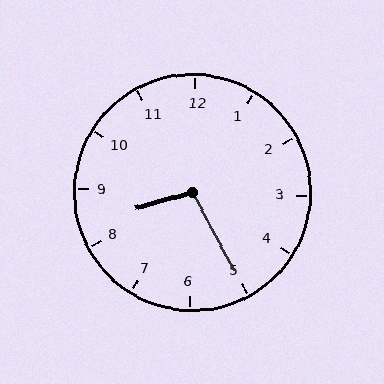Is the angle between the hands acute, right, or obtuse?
It is obtuse.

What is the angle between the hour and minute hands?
Approximately 102 degrees.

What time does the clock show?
8:25.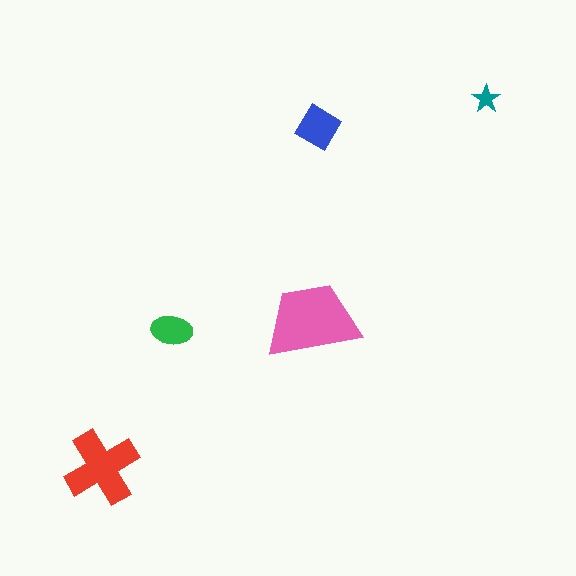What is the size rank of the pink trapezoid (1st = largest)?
1st.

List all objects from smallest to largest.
The teal star, the green ellipse, the blue diamond, the red cross, the pink trapezoid.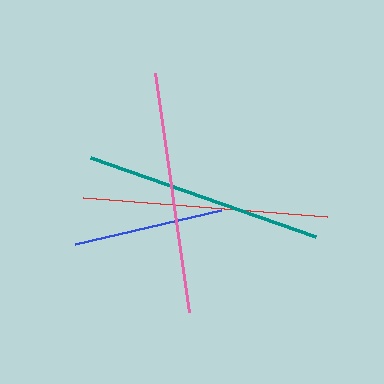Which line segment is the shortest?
The blue line is the shortest at approximately 150 pixels.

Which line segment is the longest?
The red line is the longest at approximately 245 pixels.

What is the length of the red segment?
The red segment is approximately 245 pixels long.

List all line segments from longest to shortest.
From longest to shortest: red, pink, teal, blue.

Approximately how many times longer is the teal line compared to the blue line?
The teal line is approximately 1.6 times the length of the blue line.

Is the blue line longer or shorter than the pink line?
The pink line is longer than the blue line.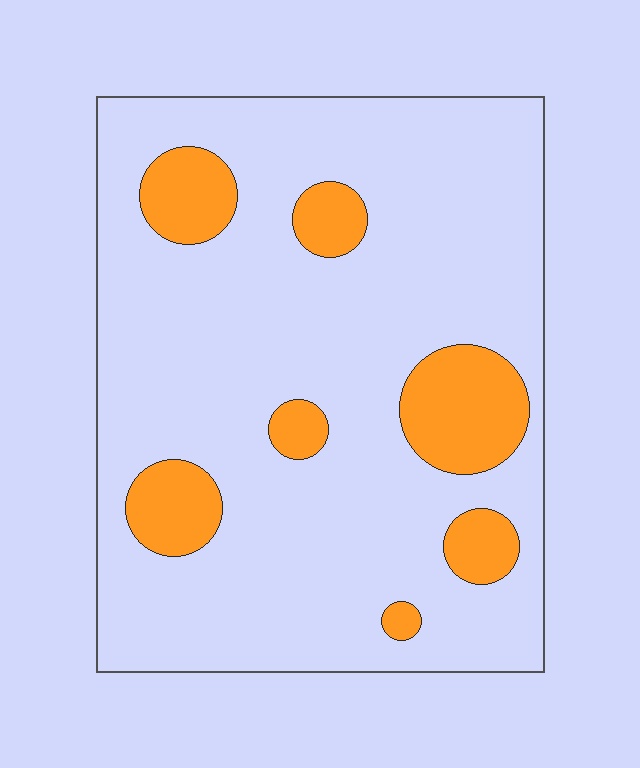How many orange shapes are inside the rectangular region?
7.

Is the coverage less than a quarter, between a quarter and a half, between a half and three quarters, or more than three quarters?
Less than a quarter.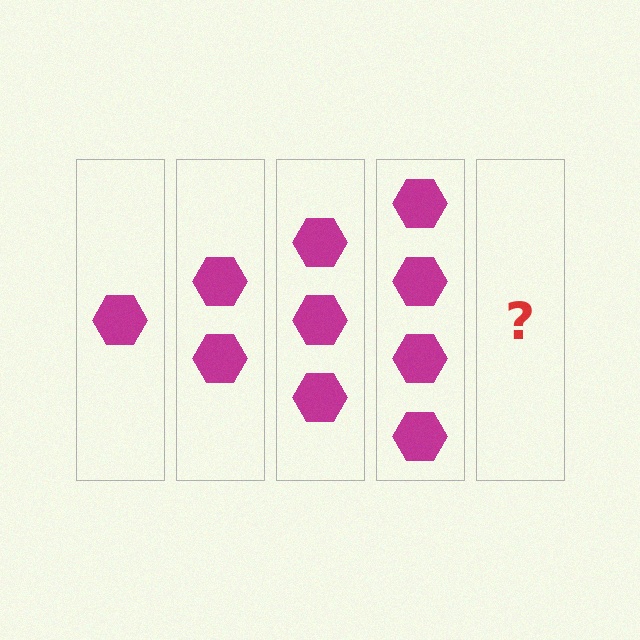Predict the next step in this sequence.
The next step is 5 hexagons.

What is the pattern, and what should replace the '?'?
The pattern is that each step adds one more hexagon. The '?' should be 5 hexagons.